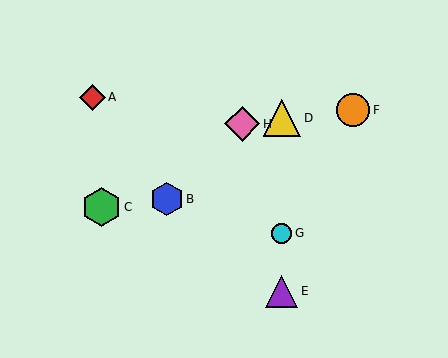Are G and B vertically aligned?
No, G is at x≈282 and B is at x≈167.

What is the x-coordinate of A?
Object A is at x≈92.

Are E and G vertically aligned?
Yes, both are at x≈282.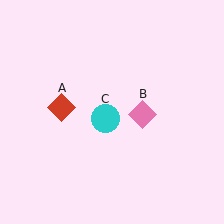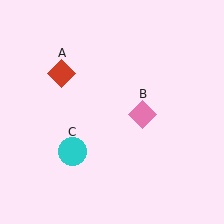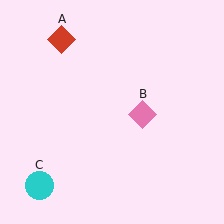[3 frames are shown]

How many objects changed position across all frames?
2 objects changed position: red diamond (object A), cyan circle (object C).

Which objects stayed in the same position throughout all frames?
Pink diamond (object B) remained stationary.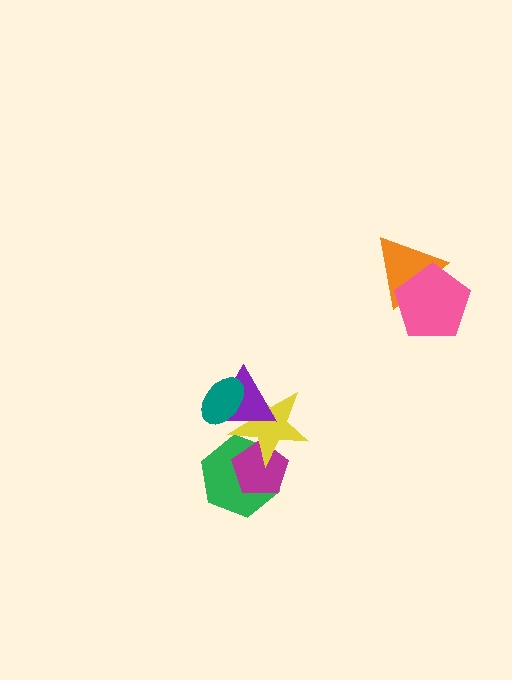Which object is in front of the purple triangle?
The teal ellipse is in front of the purple triangle.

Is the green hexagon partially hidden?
Yes, it is partially covered by another shape.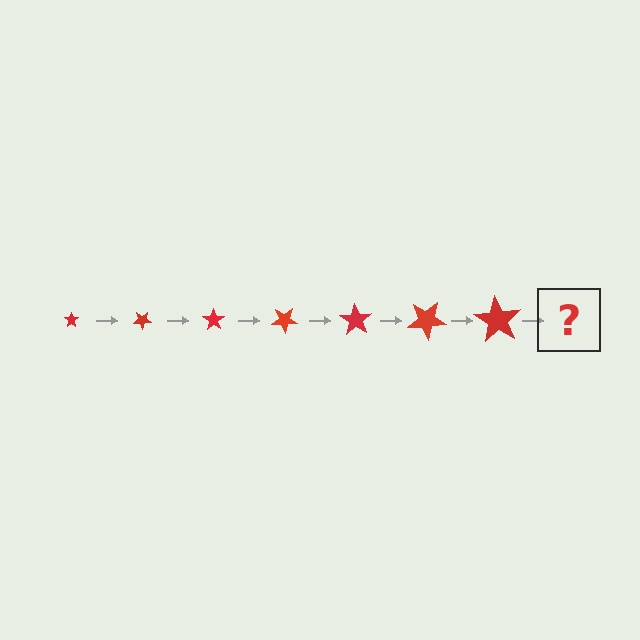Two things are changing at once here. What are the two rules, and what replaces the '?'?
The two rules are that the star grows larger each step and it rotates 35 degrees each step. The '?' should be a star, larger than the previous one and rotated 245 degrees from the start.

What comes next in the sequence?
The next element should be a star, larger than the previous one and rotated 245 degrees from the start.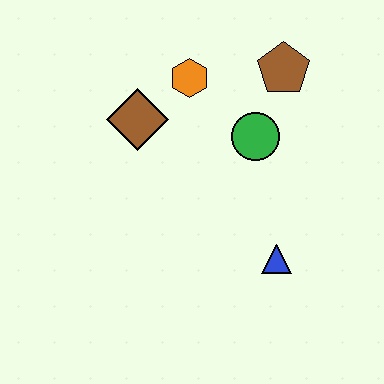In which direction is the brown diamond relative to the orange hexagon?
The brown diamond is to the left of the orange hexagon.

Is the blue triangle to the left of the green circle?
No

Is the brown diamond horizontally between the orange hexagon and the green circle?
No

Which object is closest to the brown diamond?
The orange hexagon is closest to the brown diamond.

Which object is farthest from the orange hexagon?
The blue triangle is farthest from the orange hexagon.